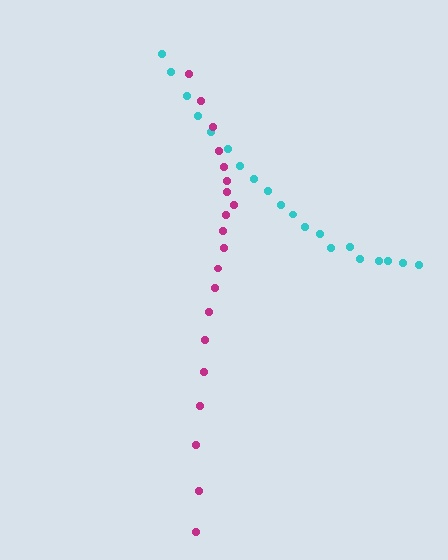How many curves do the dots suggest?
There are 2 distinct paths.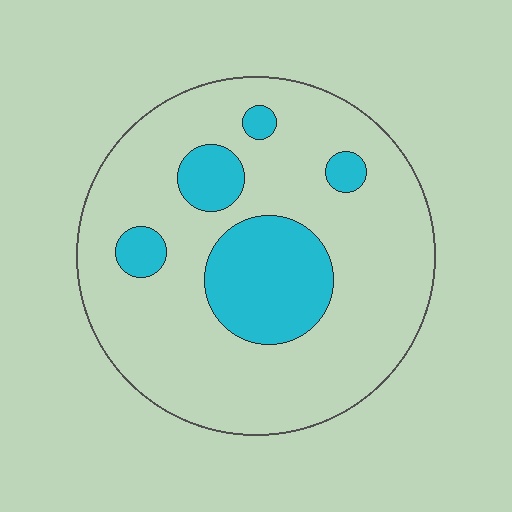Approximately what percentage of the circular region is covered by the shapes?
Approximately 20%.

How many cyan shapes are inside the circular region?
5.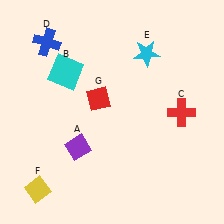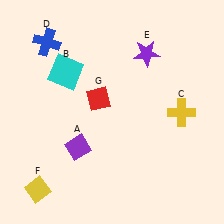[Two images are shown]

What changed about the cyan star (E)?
In Image 1, E is cyan. In Image 2, it changed to purple.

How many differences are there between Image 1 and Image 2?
There are 2 differences between the two images.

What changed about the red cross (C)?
In Image 1, C is red. In Image 2, it changed to yellow.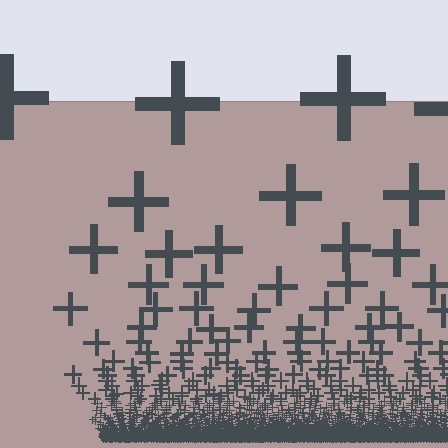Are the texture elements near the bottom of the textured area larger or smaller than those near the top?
Smaller. The gradient is inverted — elements near the bottom are smaller and denser.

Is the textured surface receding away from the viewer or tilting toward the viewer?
The surface appears to tilt toward the viewer. Texture elements get larger and sparser toward the top.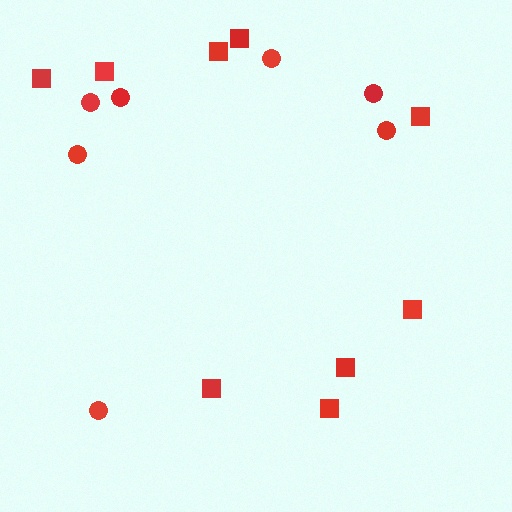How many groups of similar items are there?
There are 2 groups: one group of circles (7) and one group of squares (9).